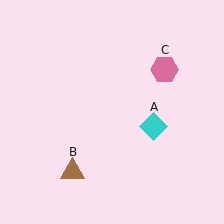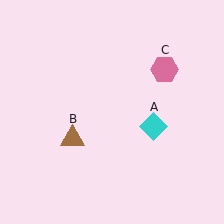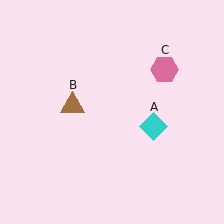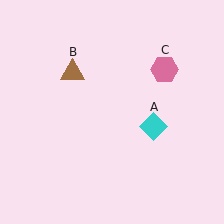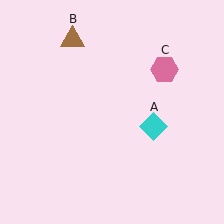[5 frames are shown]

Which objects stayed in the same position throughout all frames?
Cyan diamond (object A) and pink hexagon (object C) remained stationary.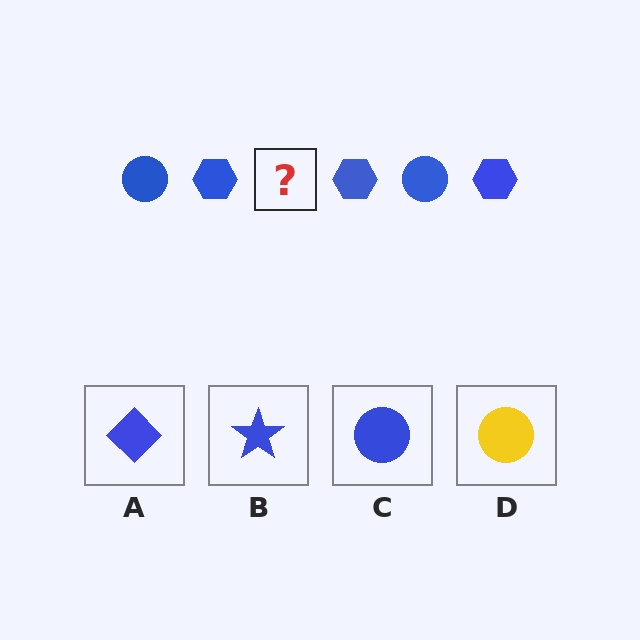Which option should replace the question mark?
Option C.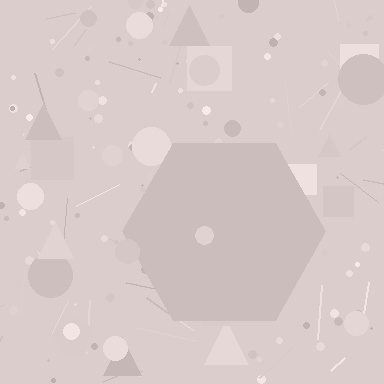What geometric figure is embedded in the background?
A hexagon is embedded in the background.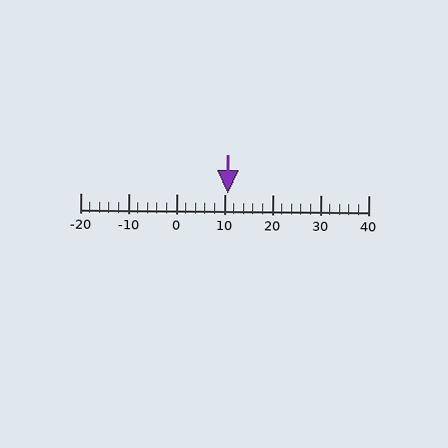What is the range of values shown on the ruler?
The ruler shows values from -20 to 40.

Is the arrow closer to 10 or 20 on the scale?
The arrow is closer to 10.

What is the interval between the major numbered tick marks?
The major tick marks are spaced 10 units apart.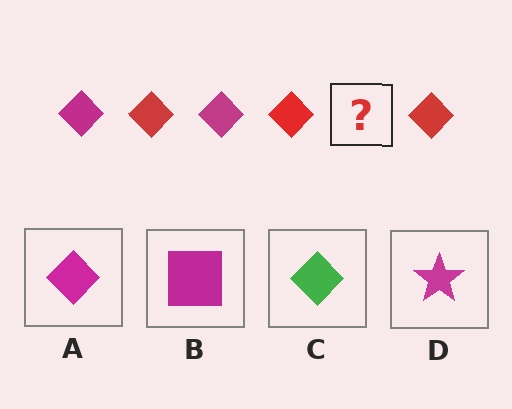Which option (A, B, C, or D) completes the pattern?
A.